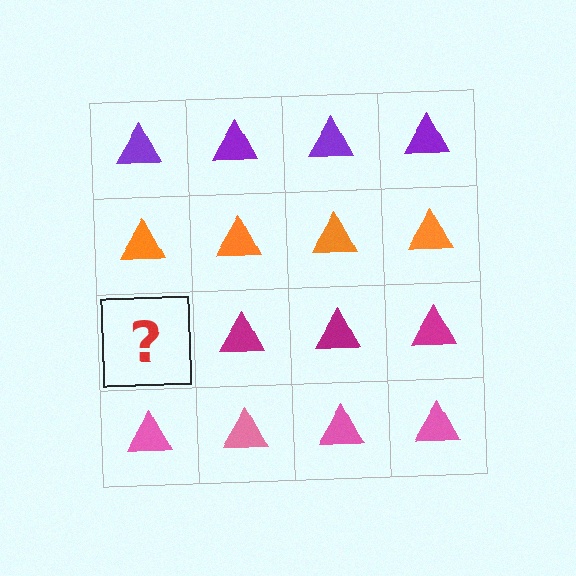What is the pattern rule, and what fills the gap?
The rule is that each row has a consistent color. The gap should be filled with a magenta triangle.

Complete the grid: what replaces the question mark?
The question mark should be replaced with a magenta triangle.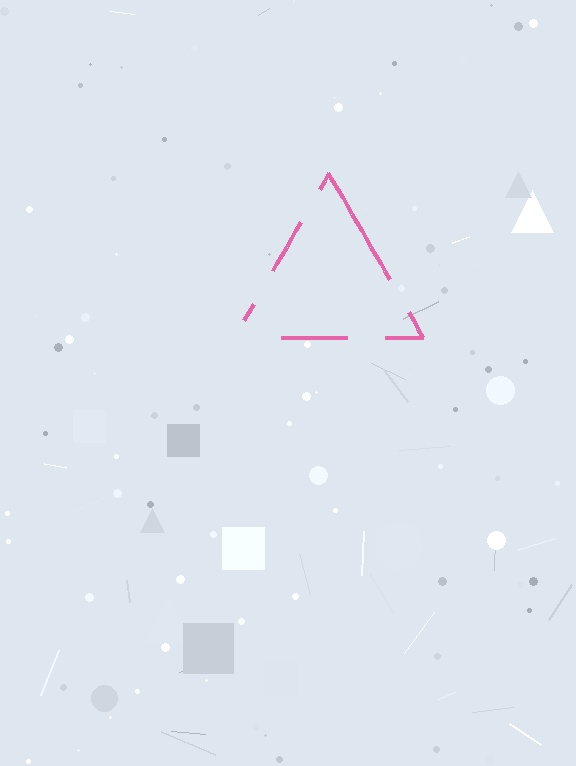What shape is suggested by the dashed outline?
The dashed outline suggests a triangle.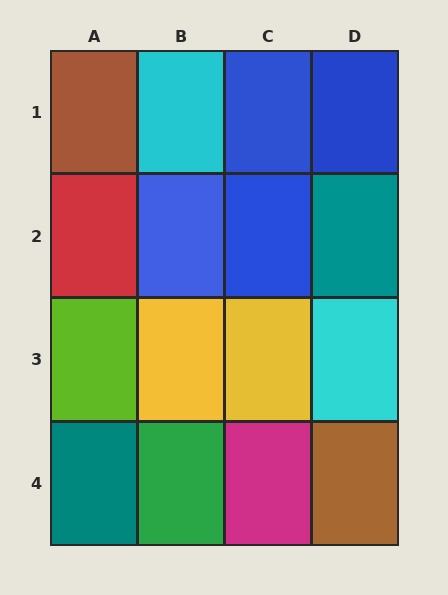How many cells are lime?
1 cell is lime.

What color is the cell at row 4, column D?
Brown.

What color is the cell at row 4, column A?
Teal.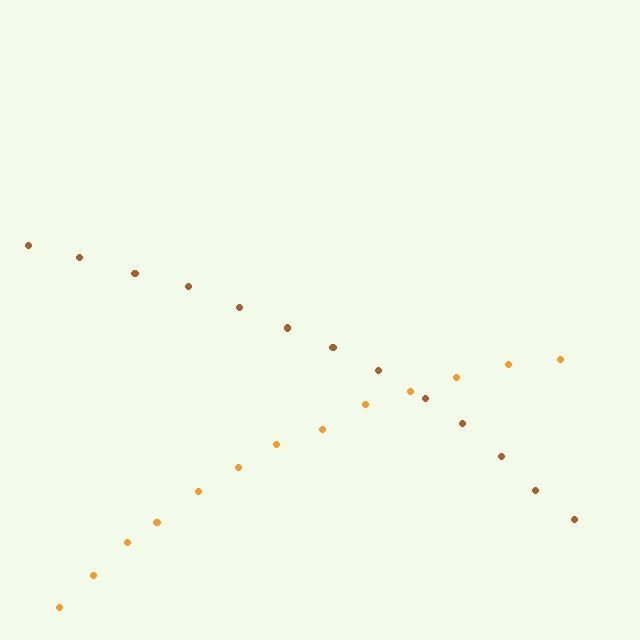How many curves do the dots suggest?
There are 2 distinct paths.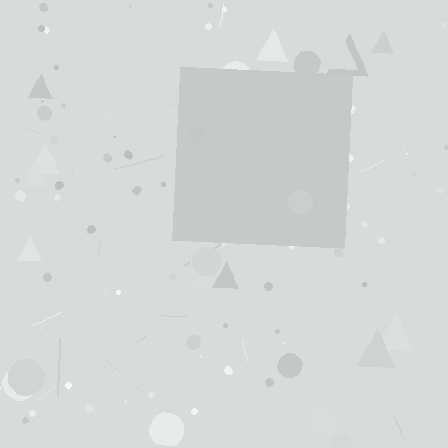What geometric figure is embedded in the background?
A square is embedded in the background.